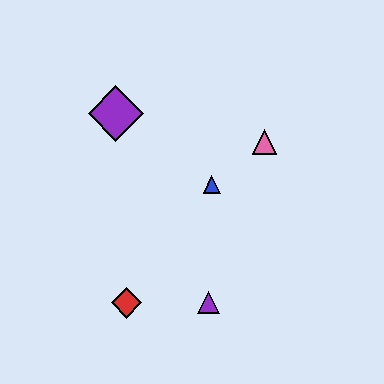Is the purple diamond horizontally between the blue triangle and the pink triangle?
No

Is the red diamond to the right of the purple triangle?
No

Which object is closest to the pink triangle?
The blue triangle is closest to the pink triangle.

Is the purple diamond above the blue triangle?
Yes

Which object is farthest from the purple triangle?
The purple diamond is farthest from the purple triangle.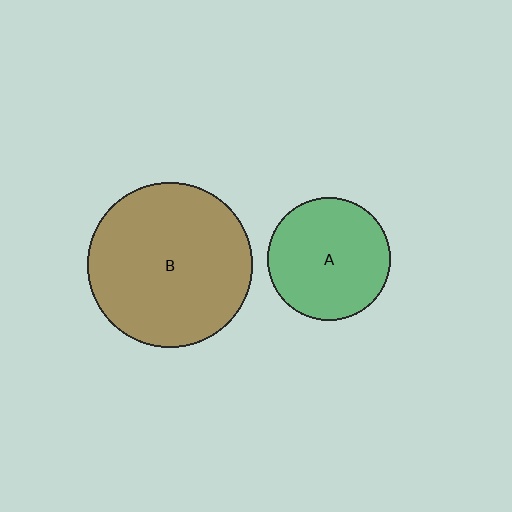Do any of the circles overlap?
No, none of the circles overlap.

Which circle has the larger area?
Circle B (brown).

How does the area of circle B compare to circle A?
Approximately 1.8 times.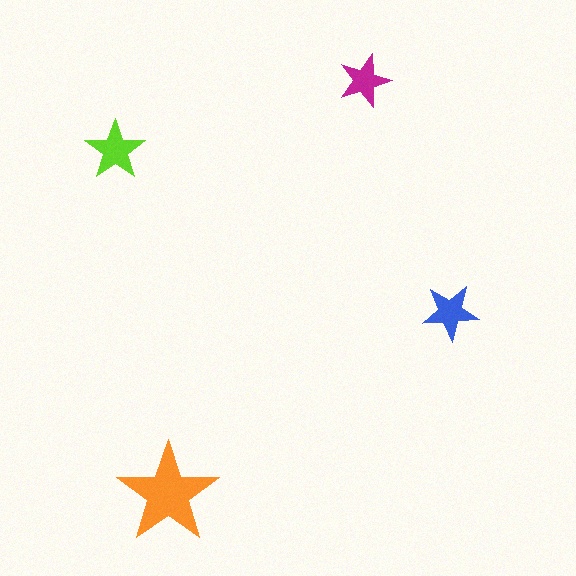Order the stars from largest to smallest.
the orange one, the lime one, the blue one, the magenta one.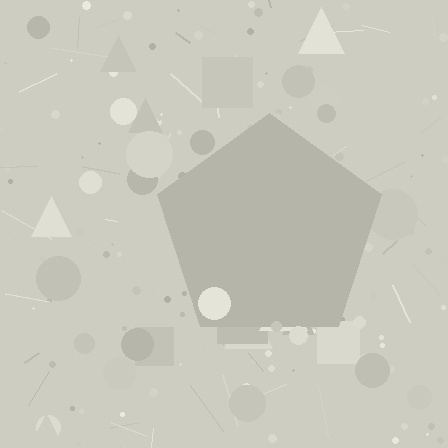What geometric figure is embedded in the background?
A pentagon is embedded in the background.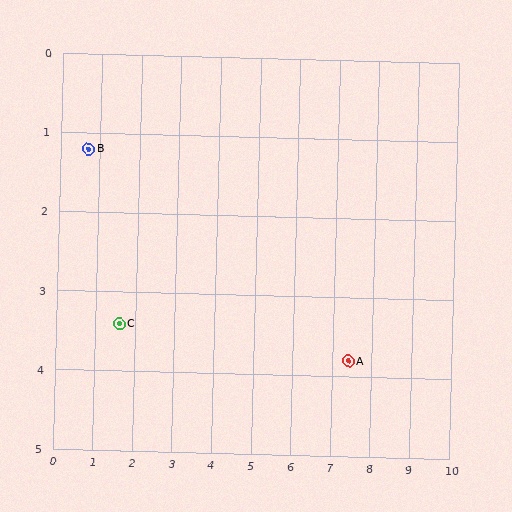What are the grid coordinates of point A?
Point A is at approximately (7.4, 3.8).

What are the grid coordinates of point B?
Point B is at approximately (0.7, 1.2).